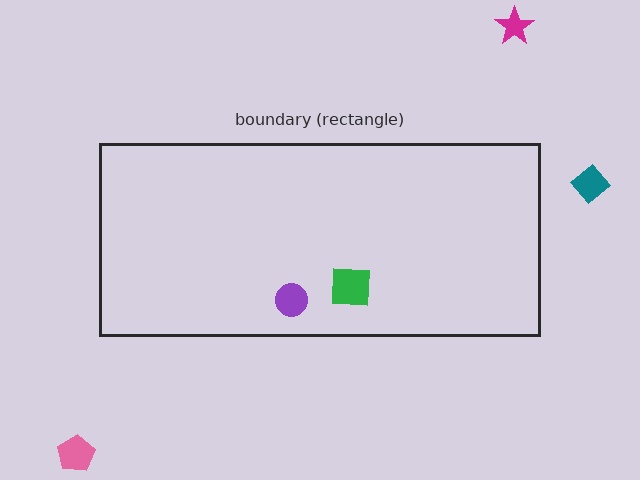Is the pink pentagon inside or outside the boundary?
Outside.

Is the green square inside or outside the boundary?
Inside.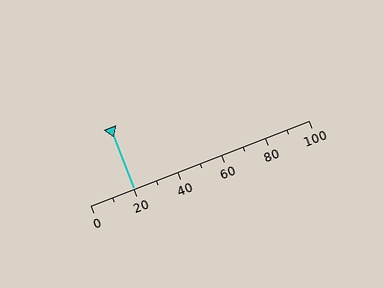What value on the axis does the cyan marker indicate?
The marker indicates approximately 20.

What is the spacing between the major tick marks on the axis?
The major ticks are spaced 20 apart.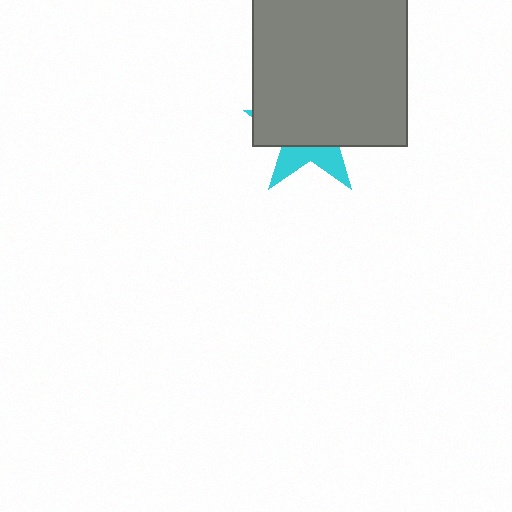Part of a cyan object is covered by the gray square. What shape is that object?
It is a star.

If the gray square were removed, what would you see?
You would see the complete cyan star.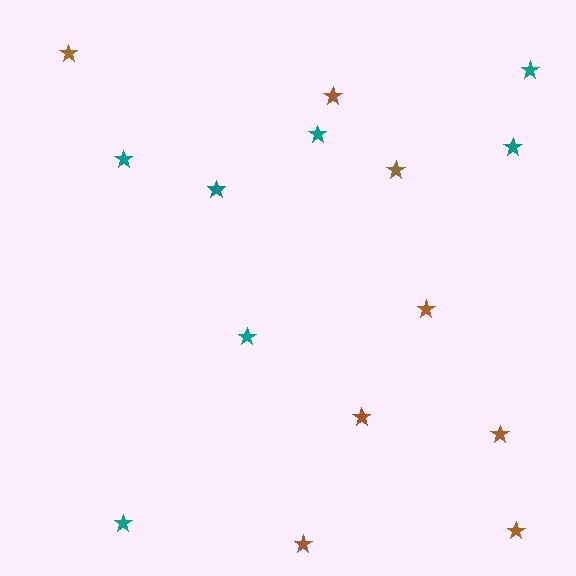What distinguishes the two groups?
There are 2 groups: one group of teal stars (7) and one group of brown stars (8).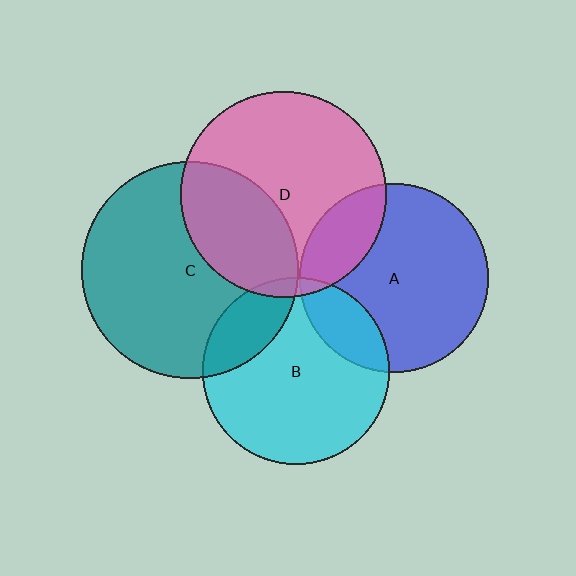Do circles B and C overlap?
Yes.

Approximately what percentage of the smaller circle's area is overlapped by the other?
Approximately 20%.